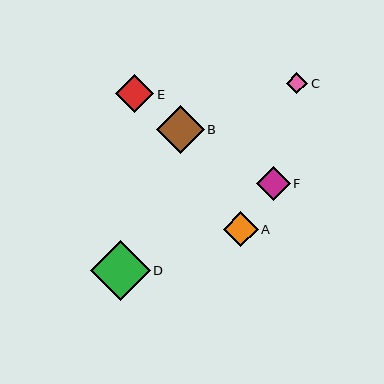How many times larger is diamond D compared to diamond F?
Diamond D is approximately 1.8 times the size of diamond F.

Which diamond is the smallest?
Diamond C is the smallest with a size of approximately 22 pixels.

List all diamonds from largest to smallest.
From largest to smallest: D, B, E, A, F, C.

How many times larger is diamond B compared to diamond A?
Diamond B is approximately 1.4 times the size of diamond A.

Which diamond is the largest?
Diamond D is the largest with a size of approximately 60 pixels.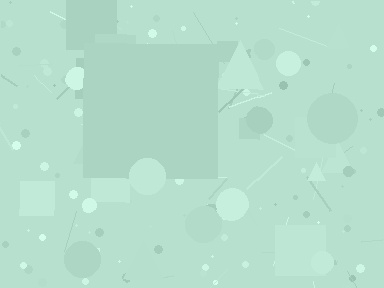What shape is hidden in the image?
A square is hidden in the image.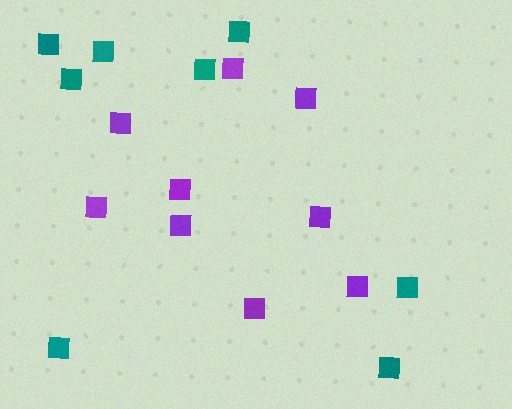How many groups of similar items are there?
There are 2 groups: one group of purple squares (9) and one group of teal squares (8).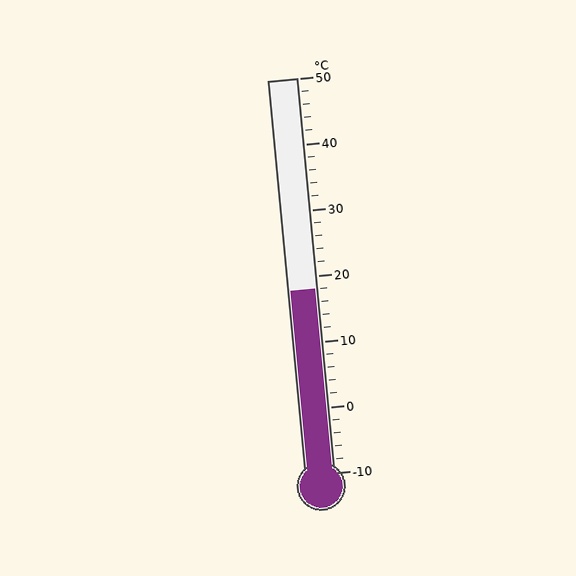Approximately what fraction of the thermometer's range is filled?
The thermometer is filled to approximately 45% of its range.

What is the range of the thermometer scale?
The thermometer scale ranges from -10°C to 50°C.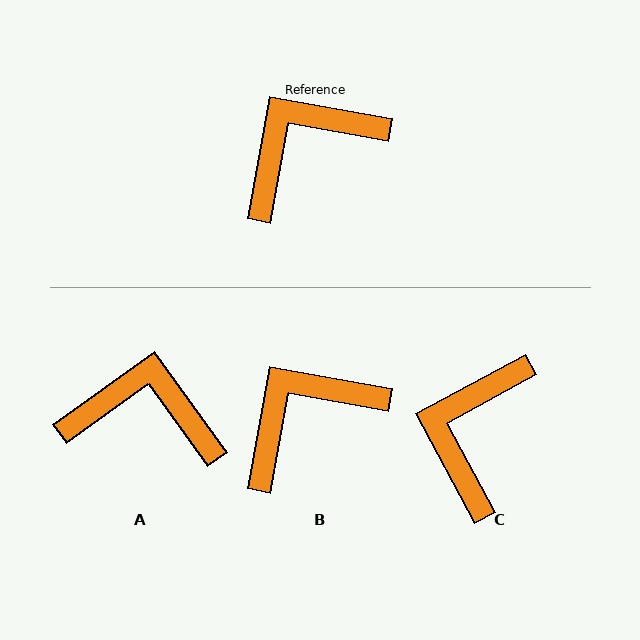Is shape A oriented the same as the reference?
No, it is off by about 44 degrees.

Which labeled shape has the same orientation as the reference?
B.